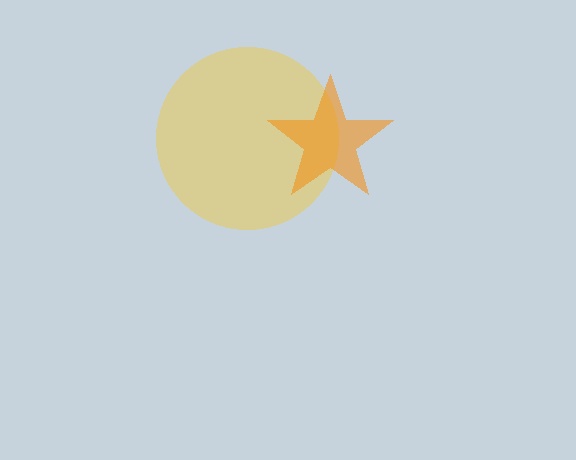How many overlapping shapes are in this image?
There are 2 overlapping shapes in the image.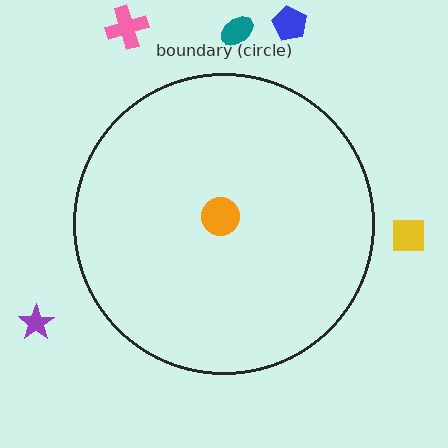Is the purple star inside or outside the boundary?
Outside.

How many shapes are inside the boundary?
1 inside, 5 outside.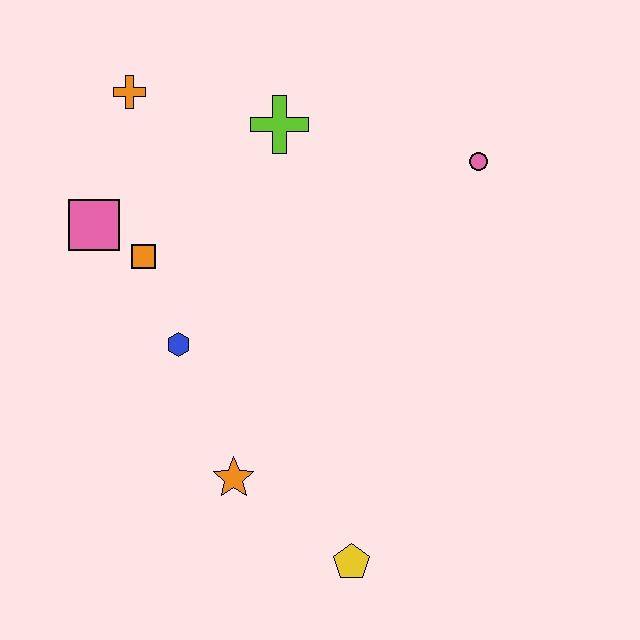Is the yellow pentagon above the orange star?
No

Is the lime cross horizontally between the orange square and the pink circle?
Yes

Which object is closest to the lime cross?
The orange cross is closest to the lime cross.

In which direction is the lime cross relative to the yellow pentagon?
The lime cross is above the yellow pentagon.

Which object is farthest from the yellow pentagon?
The orange cross is farthest from the yellow pentagon.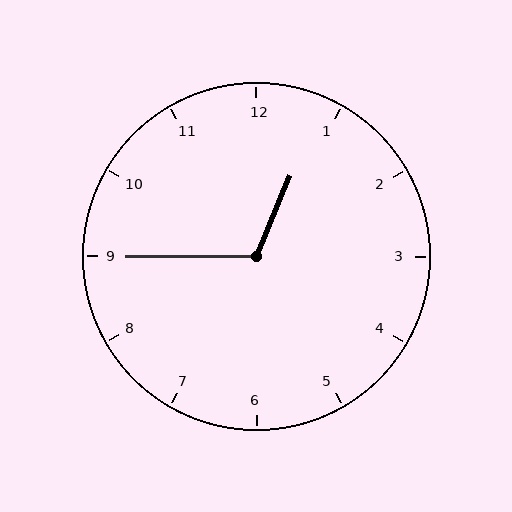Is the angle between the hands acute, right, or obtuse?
It is obtuse.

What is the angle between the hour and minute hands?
Approximately 112 degrees.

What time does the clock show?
12:45.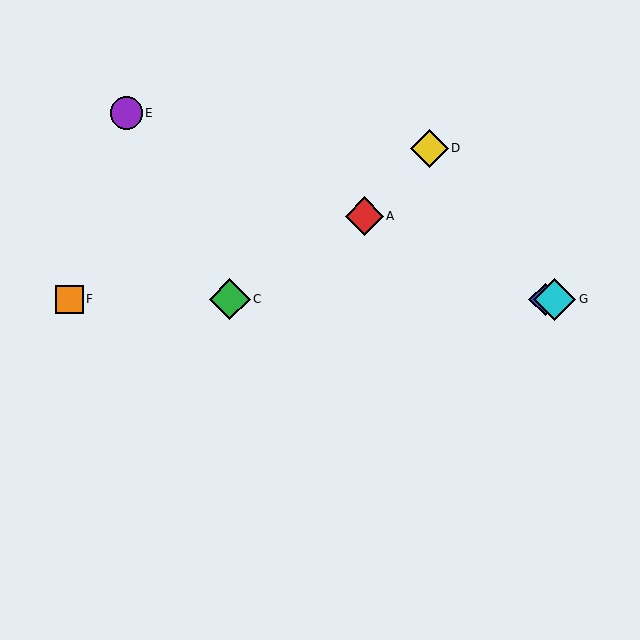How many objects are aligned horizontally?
4 objects (B, C, F, G) are aligned horizontally.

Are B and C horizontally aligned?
Yes, both are at y≈299.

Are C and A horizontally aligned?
No, C is at y≈299 and A is at y≈216.